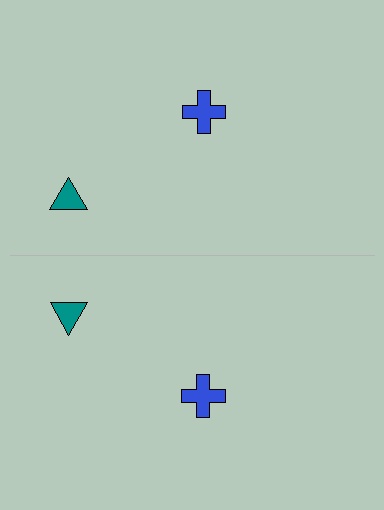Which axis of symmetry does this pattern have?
The pattern has a horizontal axis of symmetry running through the center of the image.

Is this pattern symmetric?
Yes, this pattern has bilateral (reflection) symmetry.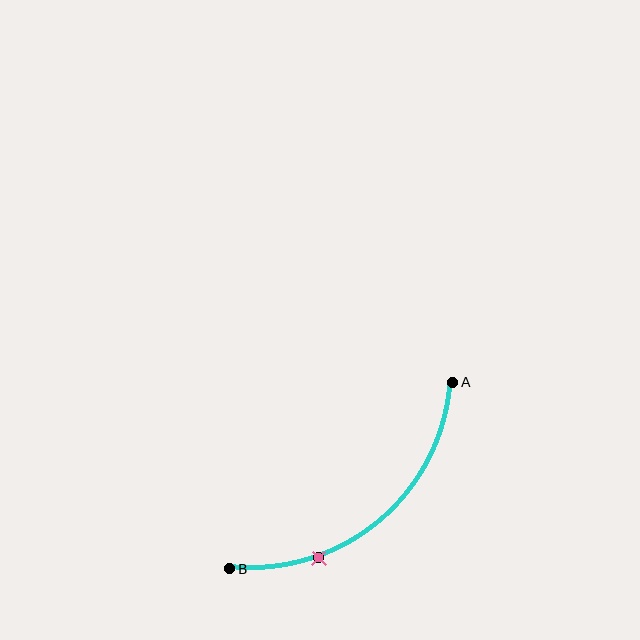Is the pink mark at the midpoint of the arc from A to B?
No. The pink mark lies on the arc but is closer to endpoint B. The arc midpoint would be at the point on the curve equidistant along the arc from both A and B.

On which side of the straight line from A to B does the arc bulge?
The arc bulges below and to the right of the straight line connecting A and B.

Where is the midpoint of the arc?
The arc midpoint is the point on the curve farthest from the straight line joining A and B. It sits below and to the right of that line.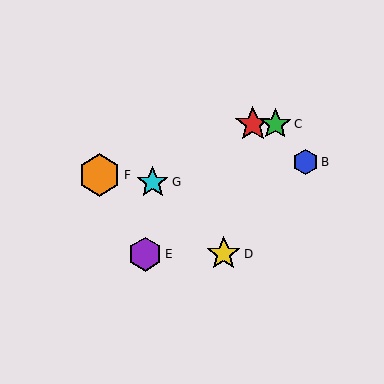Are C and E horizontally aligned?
No, C is at y≈124 and E is at y≈254.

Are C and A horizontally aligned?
Yes, both are at y≈124.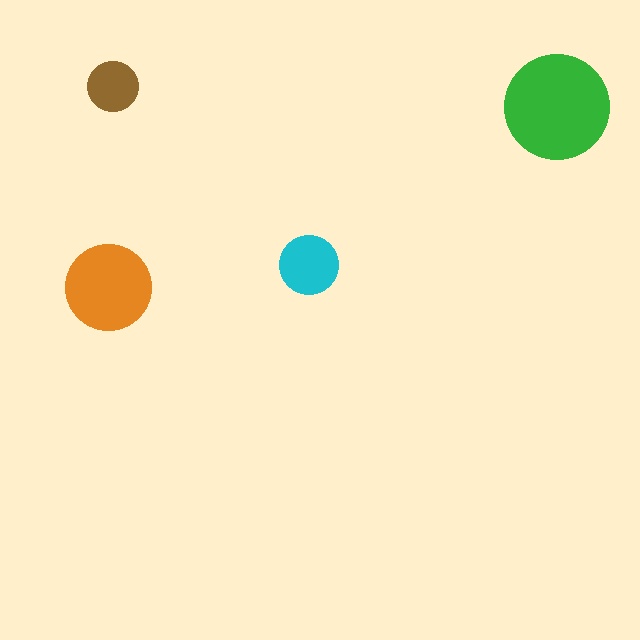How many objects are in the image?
There are 4 objects in the image.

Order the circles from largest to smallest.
the green one, the orange one, the cyan one, the brown one.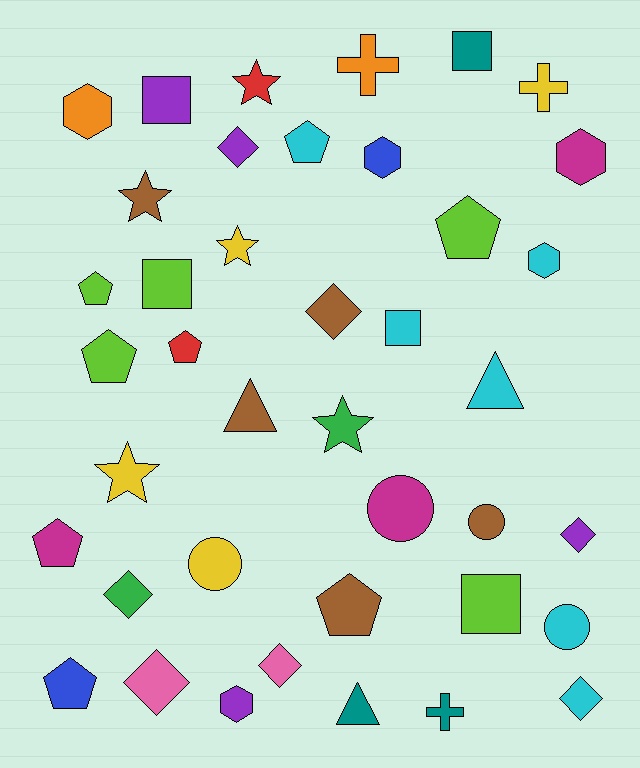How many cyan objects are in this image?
There are 6 cyan objects.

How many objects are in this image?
There are 40 objects.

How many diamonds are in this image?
There are 7 diamonds.